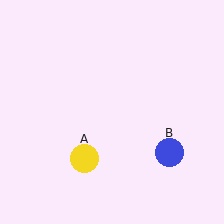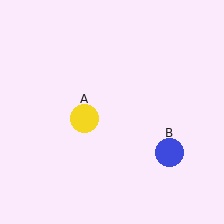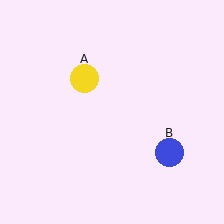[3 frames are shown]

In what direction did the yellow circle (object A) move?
The yellow circle (object A) moved up.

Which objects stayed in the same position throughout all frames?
Blue circle (object B) remained stationary.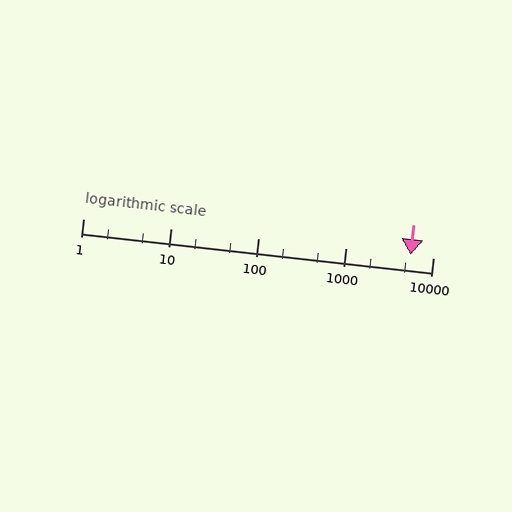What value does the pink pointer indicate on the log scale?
The pointer indicates approximately 5600.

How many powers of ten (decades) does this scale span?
The scale spans 4 decades, from 1 to 10000.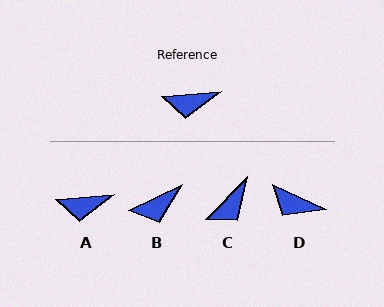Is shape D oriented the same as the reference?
No, it is off by about 30 degrees.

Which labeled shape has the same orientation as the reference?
A.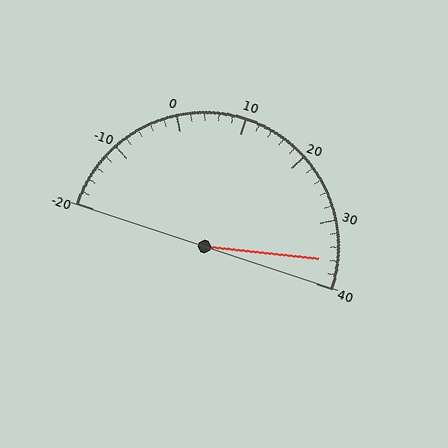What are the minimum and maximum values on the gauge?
The gauge ranges from -20 to 40.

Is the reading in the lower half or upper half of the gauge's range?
The reading is in the upper half of the range (-20 to 40).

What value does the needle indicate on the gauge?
The needle indicates approximately 36.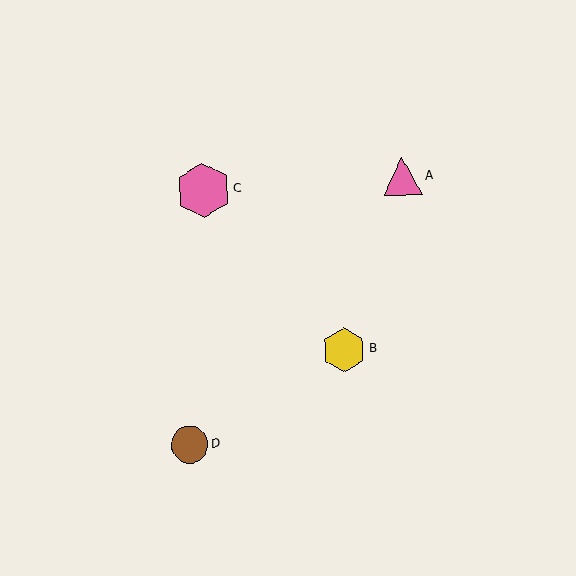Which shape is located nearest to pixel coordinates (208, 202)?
The pink hexagon (labeled C) at (203, 190) is nearest to that location.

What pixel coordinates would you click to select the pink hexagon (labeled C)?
Click at (203, 190) to select the pink hexagon C.